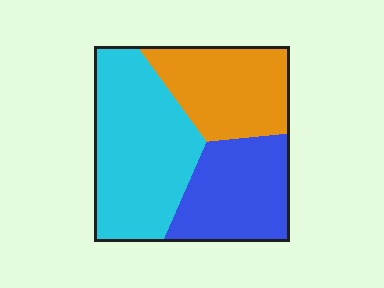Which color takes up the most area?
Cyan, at roughly 45%.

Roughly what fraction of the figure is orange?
Orange covers roughly 30% of the figure.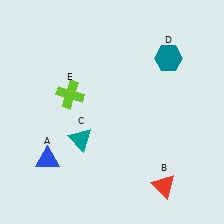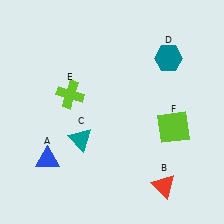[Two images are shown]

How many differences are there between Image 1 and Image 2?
There is 1 difference between the two images.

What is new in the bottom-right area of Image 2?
A lime square (F) was added in the bottom-right area of Image 2.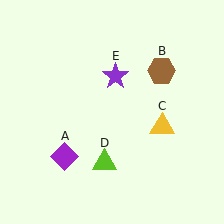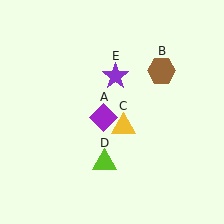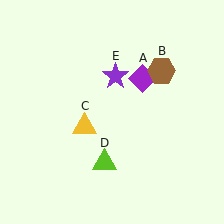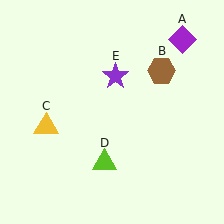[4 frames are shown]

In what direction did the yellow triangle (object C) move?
The yellow triangle (object C) moved left.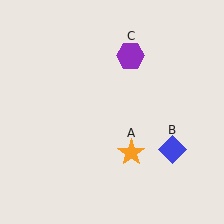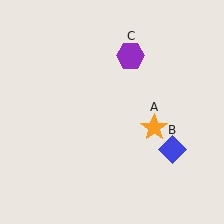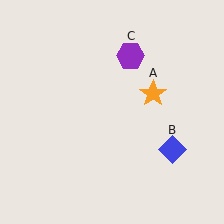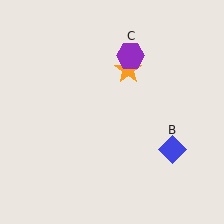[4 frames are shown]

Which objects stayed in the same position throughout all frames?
Blue diamond (object B) and purple hexagon (object C) remained stationary.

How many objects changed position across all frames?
1 object changed position: orange star (object A).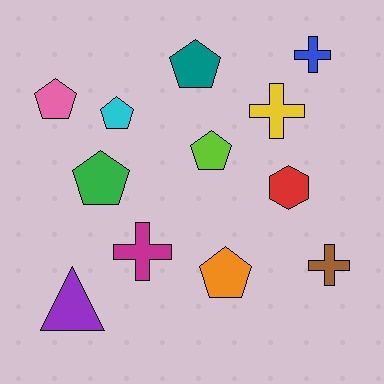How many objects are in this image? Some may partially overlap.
There are 12 objects.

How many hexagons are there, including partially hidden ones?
There is 1 hexagon.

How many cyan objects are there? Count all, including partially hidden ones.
There is 1 cyan object.